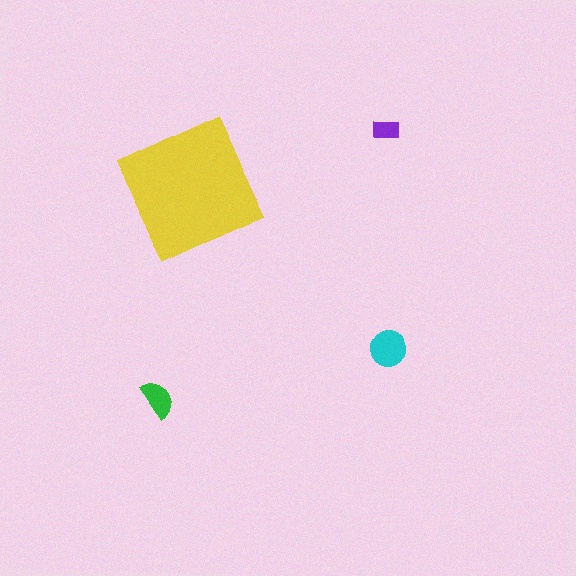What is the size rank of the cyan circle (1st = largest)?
2nd.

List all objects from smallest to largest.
The purple rectangle, the green semicircle, the cyan circle, the yellow square.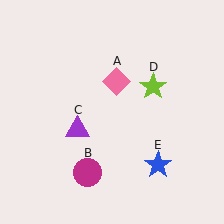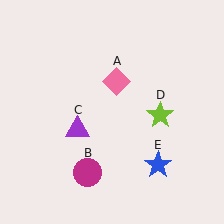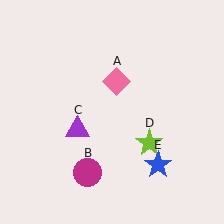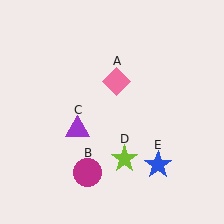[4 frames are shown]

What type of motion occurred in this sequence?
The lime star (object D) rotated clockwise around the center of the scene.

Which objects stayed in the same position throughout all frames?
Pink diamond (object A) and magenta circle (object B) and purple triangle (object C) and blue star (object E) remained stationary.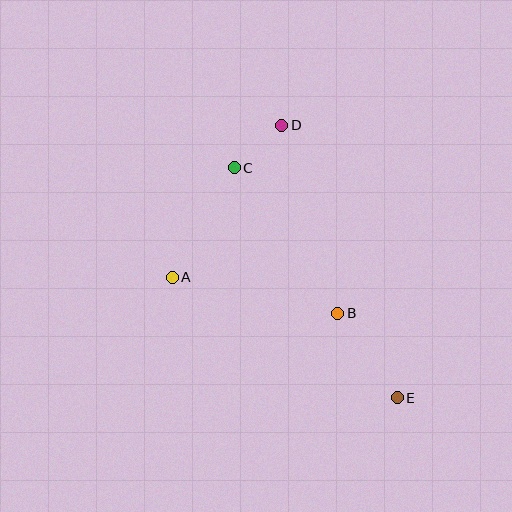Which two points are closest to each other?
Points C and D are closest to each other.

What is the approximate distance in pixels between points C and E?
The distance between C and E is approximately 282 pixels.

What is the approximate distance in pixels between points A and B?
The distance between A and B is approximately 169 pixels.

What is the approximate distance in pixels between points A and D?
The distance between A and D is approximately 187 pixels.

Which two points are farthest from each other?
Points D and E are farthest from each other.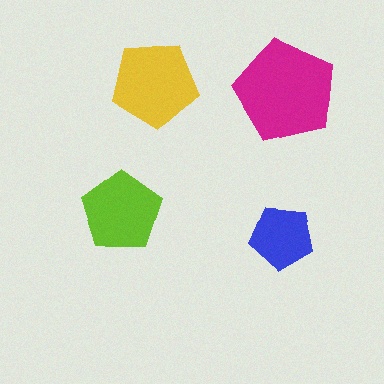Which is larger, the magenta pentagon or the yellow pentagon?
The magenta one.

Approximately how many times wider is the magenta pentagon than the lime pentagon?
About 1.5 times wider.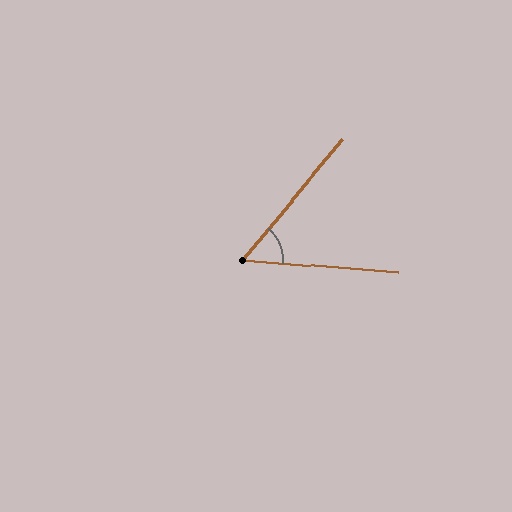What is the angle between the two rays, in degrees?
Approximately 55 degrees.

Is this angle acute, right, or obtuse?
It is acute.